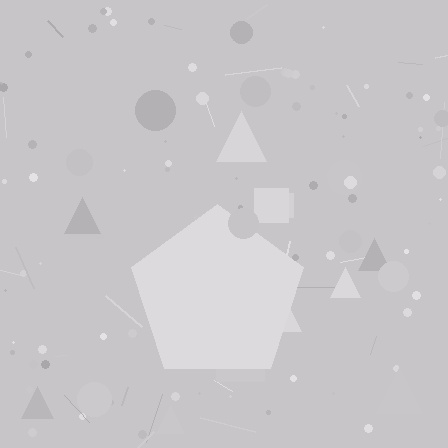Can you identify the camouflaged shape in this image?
The camouflaged shape is a pentagon.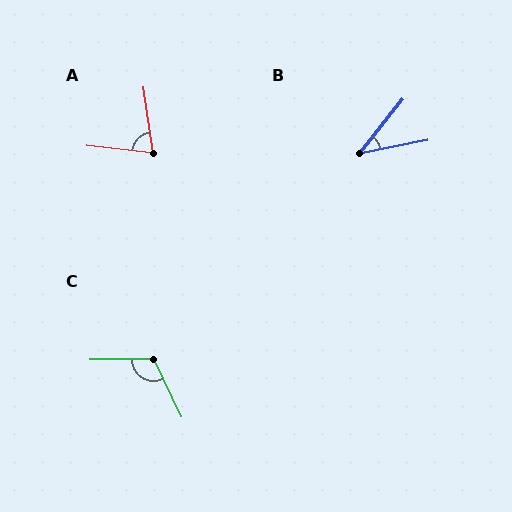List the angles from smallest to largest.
B (40°), A (75°), C (115°).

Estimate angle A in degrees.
Approximately 75 degrees.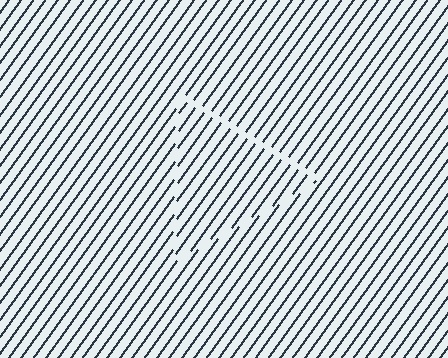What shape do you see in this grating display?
An illusory triangle. The interior of the shape contains the same grating, shifted by half a period — the contour is defined by the phase discontinuity where line-ends from the inner and outer gratings abut.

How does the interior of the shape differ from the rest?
The interior of the shape contains the same grating, shifted by half a period — the contour is defined by the phase discontinuity where line-ends from the inner and outer gratings abut.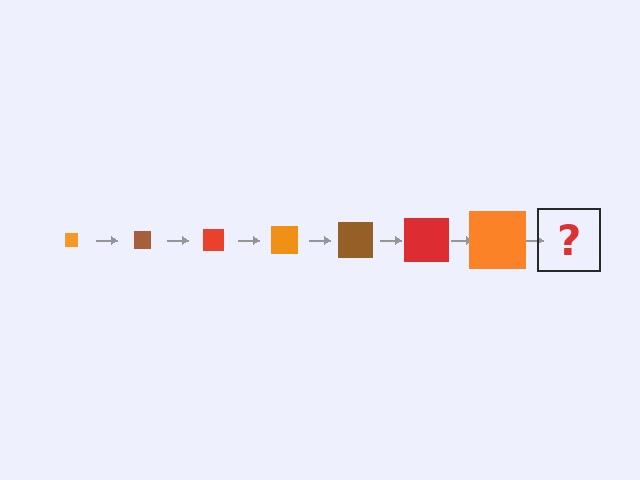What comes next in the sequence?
The next element should be a brown square, larger than the previous one.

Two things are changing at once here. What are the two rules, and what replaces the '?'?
The two rules are that the square grows larger each step and the color cycles through orange, brown, and red. The '?' should be a brown square, larger than the previous one.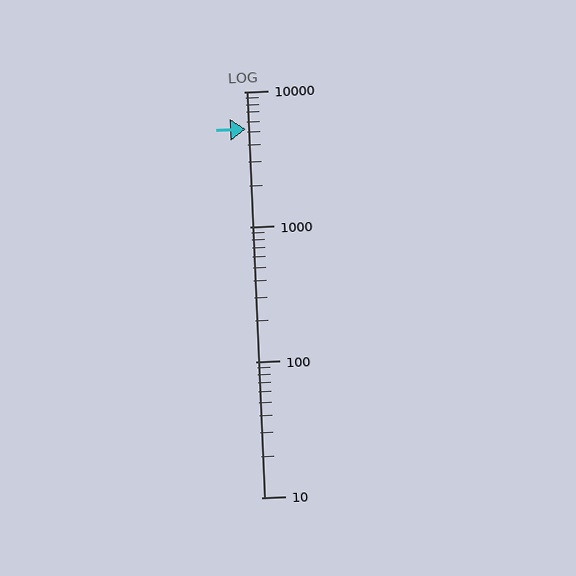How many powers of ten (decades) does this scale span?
The scale spans 3 decades, from 10 to 10000.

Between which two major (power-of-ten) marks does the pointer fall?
The pointer is between 1000 and 10000.